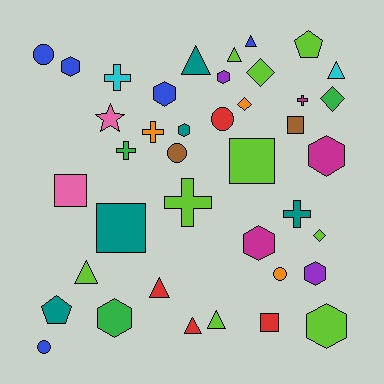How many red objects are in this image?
There are 4 red objects.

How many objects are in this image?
There are 40 objects.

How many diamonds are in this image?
There are 4 diamonds.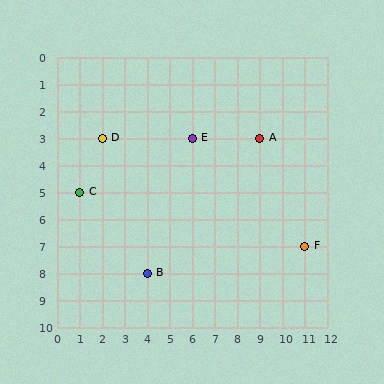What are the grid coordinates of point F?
Point F is at grid coordinates (11, 7).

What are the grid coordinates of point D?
Point D is at grid coordinates (2, 3).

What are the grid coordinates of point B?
Point B is at grid coordinates (4, 8).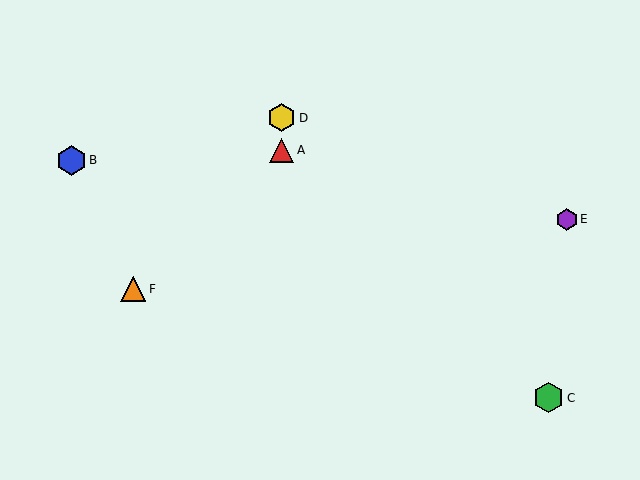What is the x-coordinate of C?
Object C is at x≈549.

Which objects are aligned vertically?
Objects A, D are aligned vertically.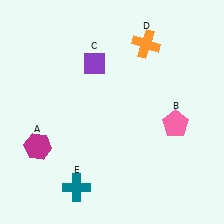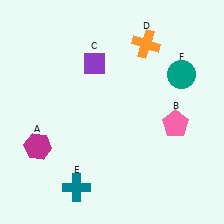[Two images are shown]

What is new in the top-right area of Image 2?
A teal circle (F) was added in the top-right area of Image 2.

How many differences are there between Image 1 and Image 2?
There is 1 difference between the two images.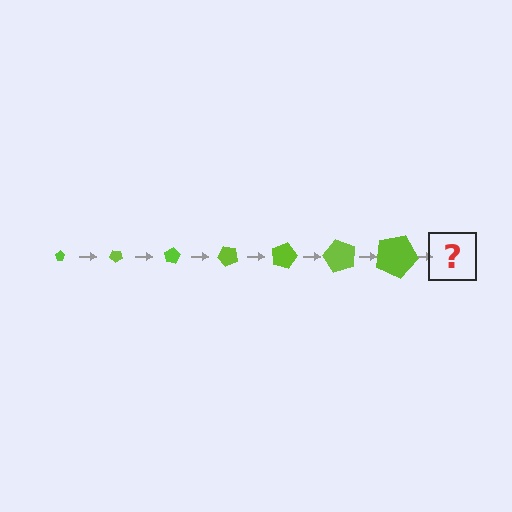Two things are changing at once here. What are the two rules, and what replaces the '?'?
The two rules are that the pentagon grows larger each step and it rotates 40 degrees each step. The '?' should be a pentagon, larger than the previous one and rotated 280 degrees from the start.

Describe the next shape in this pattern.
It should be a pentagon, larger than the previous one and rotated 280 degrees from the start.